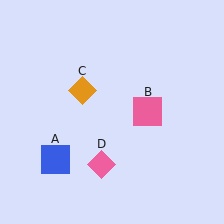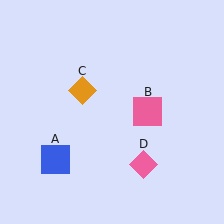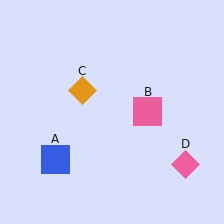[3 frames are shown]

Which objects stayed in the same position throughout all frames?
Blue square (object A) and pink square (object B) and orange diamond (object C) remained stationary.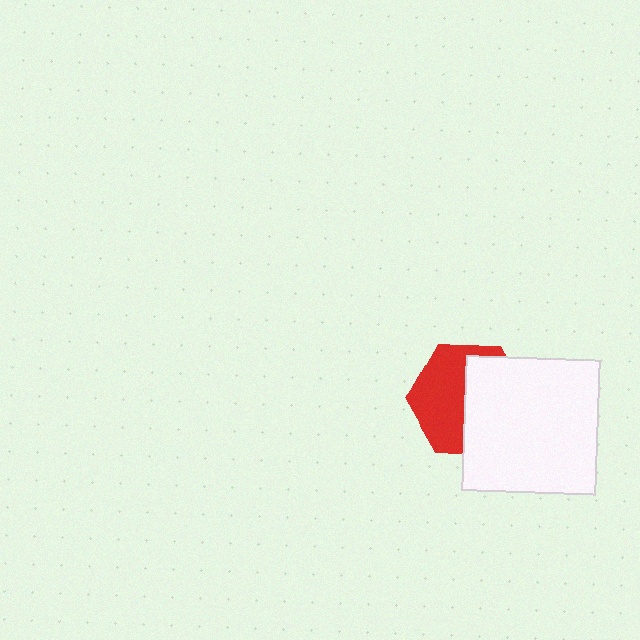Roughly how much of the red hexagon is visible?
About half of it is visible (roughly 50%).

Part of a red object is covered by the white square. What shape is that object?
It is a hexagon.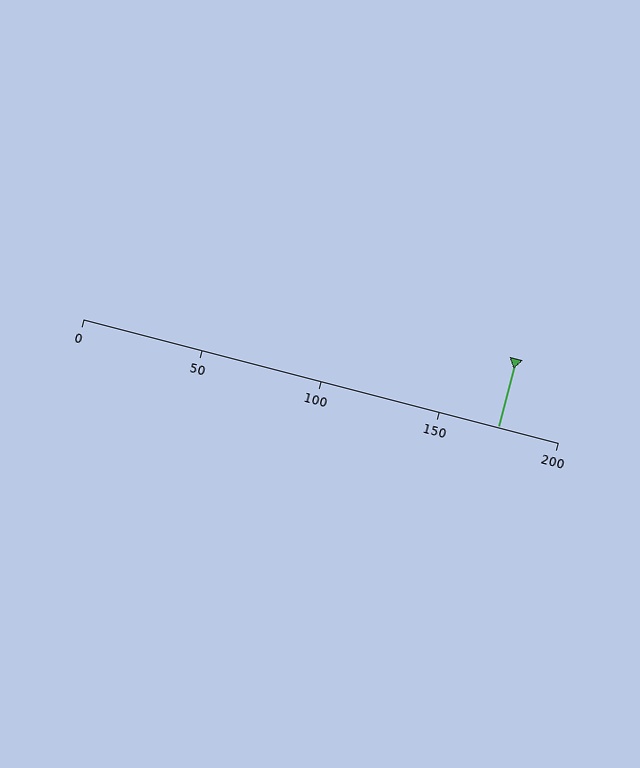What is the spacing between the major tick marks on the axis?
The major ticks are spaced 50 apart.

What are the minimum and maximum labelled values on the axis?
The axis runs from 0 to 200.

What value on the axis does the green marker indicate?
The marker indicates approximately 175.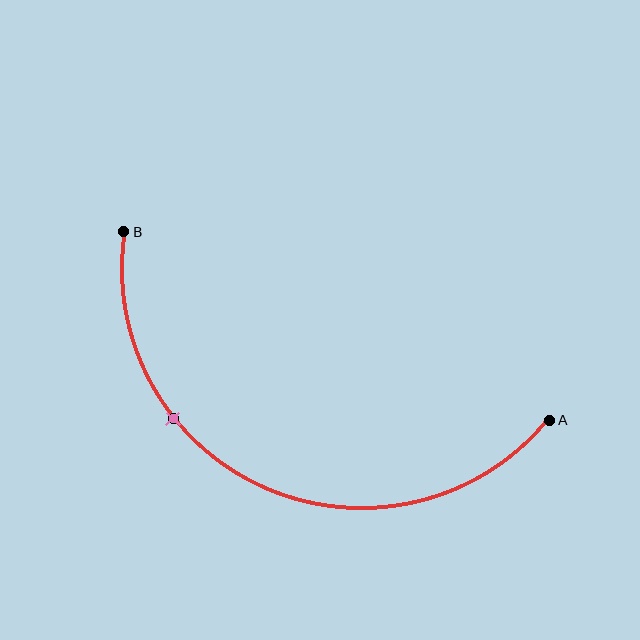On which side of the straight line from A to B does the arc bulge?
The arc bulges below the straight line connecting A and B.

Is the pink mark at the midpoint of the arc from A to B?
No. The pink mark lies on the arc but is closer to endpoint B. The arc midpoint would be at the point on the curve equidistant along the arc from both A and B.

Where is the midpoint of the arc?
The arc midpoint is the point on the curve farthest from the straight line joining A and B. It sits below that line.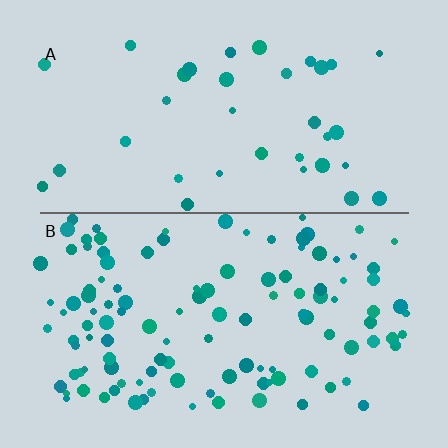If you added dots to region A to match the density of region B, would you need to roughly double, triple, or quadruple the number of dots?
Approximately triple.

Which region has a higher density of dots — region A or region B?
B (the bottom).